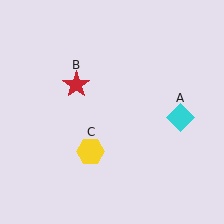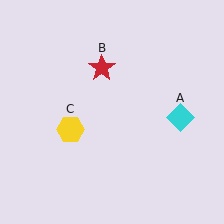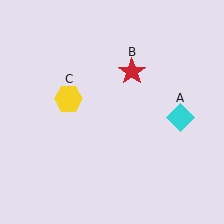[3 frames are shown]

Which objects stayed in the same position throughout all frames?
Cyan diamond (object A) remained stationary.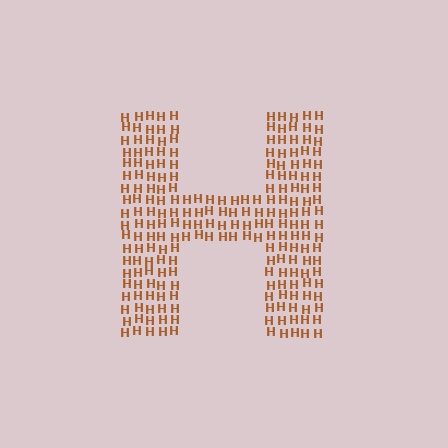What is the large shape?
The large shape is the letter H.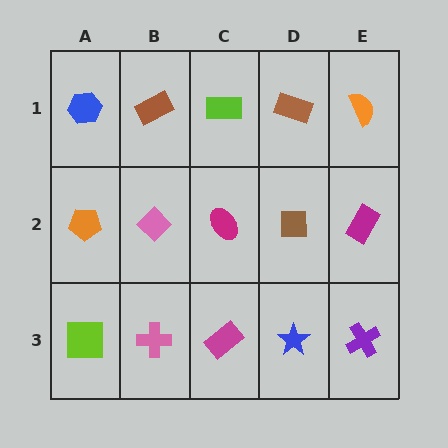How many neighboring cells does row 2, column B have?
4.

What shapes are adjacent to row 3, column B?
A pink diamond (row 2, column B), a lime square (row 3, column A), a magenta rectangle (row 3, column C).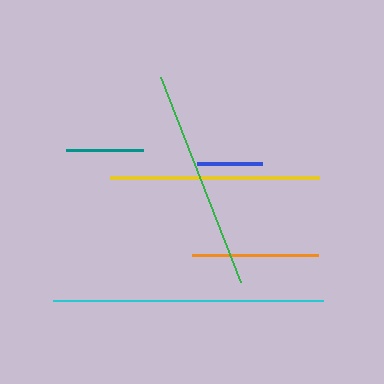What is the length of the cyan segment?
The cyan segment is approximately 269 pixels long.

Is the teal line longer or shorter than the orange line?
The orange line is longer than the teal line.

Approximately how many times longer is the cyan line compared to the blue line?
The cyan line is approximately 4.2 times the length of the blue line.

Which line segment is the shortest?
The blue line is the shortest at approximately 65 pixels.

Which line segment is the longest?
The cyan line is the longest at approximately 269 pixels.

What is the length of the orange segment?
The orange segment is approximately 126 pixels long.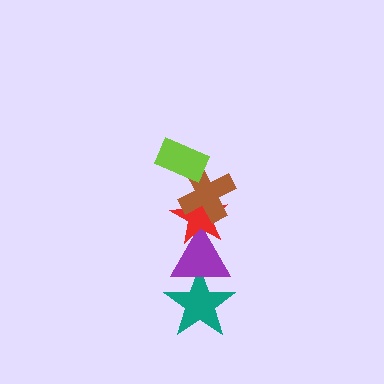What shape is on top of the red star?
The brown cross is on top of the red star.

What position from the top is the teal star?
The teal star is 5th from the top.